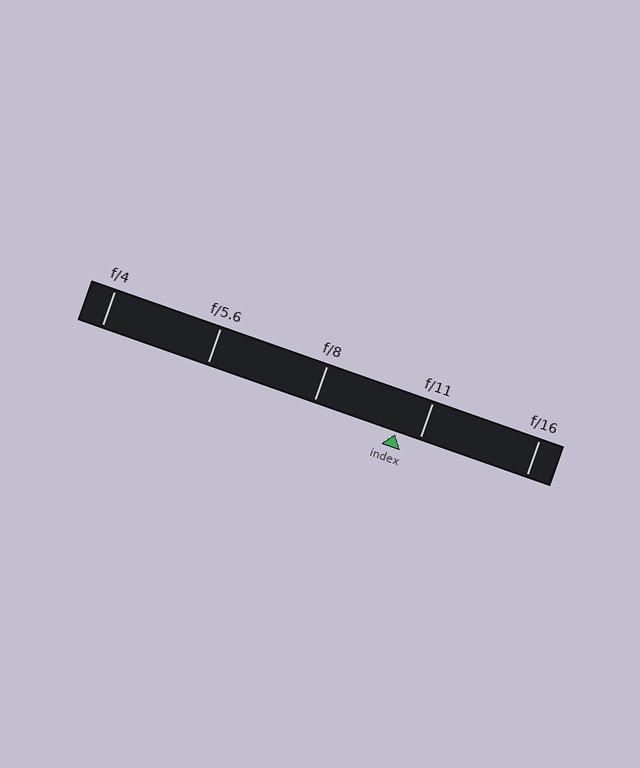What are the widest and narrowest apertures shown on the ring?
The widest aperture shown is f/4 and the narrowest is f/16.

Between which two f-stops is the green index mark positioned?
The index mark is between f/8 and f/11.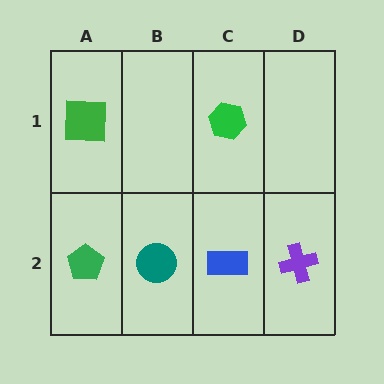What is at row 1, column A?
A green square.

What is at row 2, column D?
A purple cross.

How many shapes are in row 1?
2 shapes.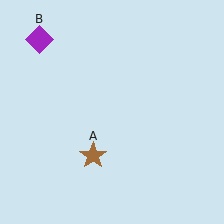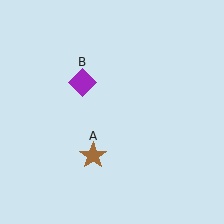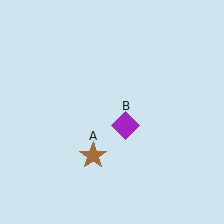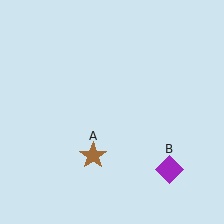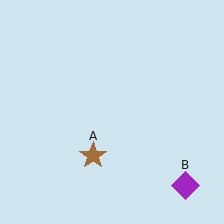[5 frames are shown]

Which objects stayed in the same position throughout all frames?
Brown star (object A) remained stationary.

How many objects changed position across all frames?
1 object changed position: purple diamond (object B).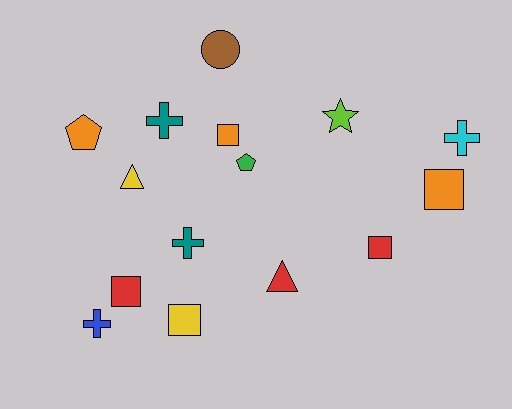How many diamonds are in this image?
There are no diamonds.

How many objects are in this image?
There are 15 objects.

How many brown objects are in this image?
There is 1 brown object.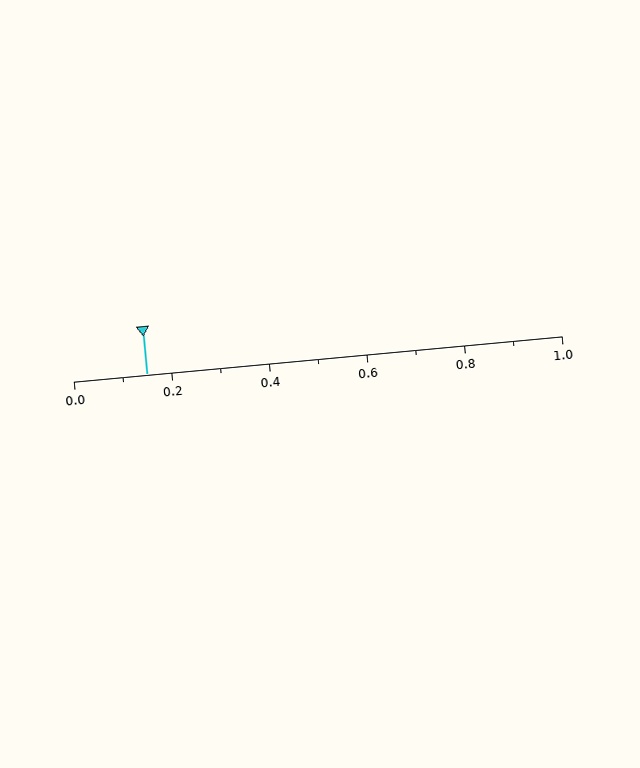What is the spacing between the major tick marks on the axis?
The major ticks are spaced 0.2 apart.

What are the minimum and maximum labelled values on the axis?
The axis runs from 0.0 to 1.0.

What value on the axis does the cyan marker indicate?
The marker indicates approximately 0.15.